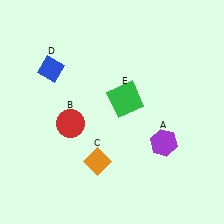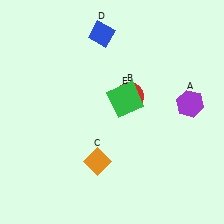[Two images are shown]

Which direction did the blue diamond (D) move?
The blue diamond (D) moved right.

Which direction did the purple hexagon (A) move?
The purple hexagon (A) moved up.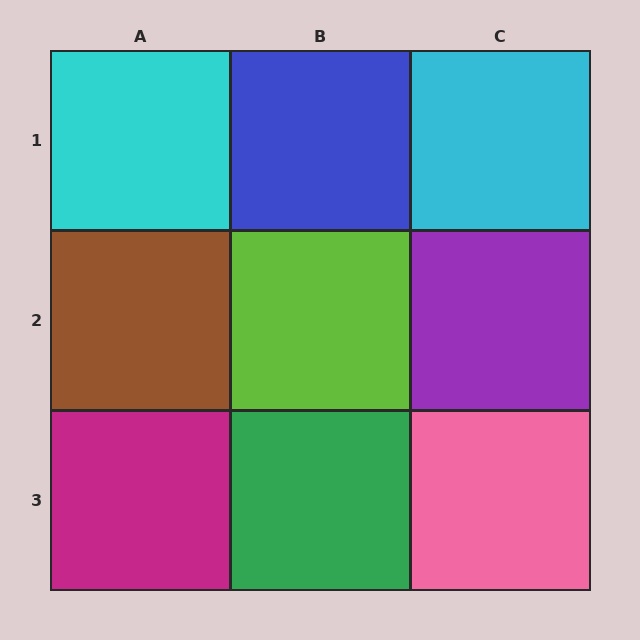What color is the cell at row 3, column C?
Pink.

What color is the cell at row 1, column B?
Blue.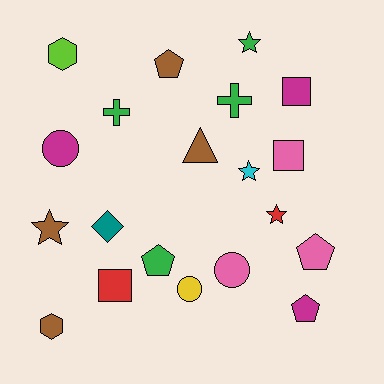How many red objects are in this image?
There are 2 red objects.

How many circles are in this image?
There are 3 circles.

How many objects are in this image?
There are 20 objects.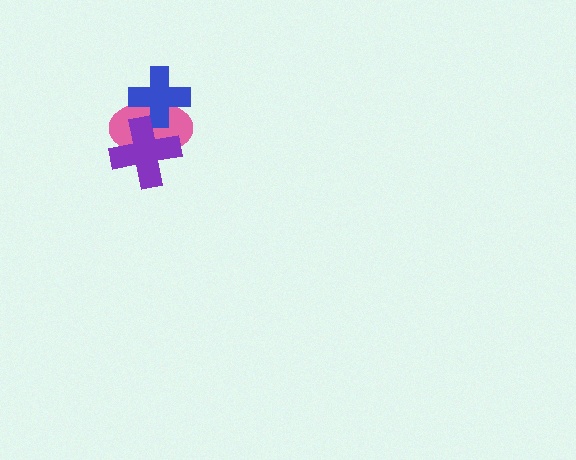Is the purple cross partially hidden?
No, no other shape covers it.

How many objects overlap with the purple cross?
2 objects overlap with the purple cross.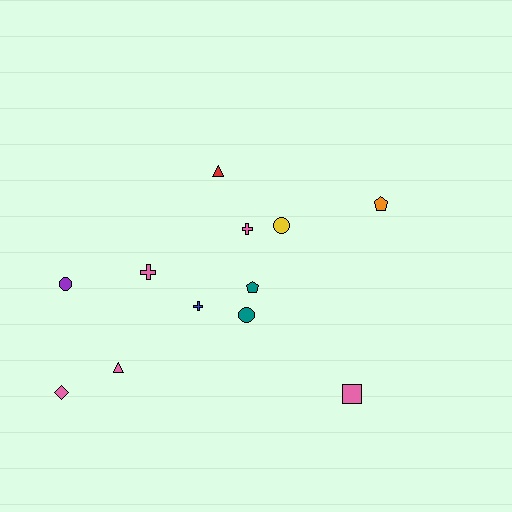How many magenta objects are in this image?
There are no magenta objects.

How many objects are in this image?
There are 12 objects.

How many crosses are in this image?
There are 3 crosses.